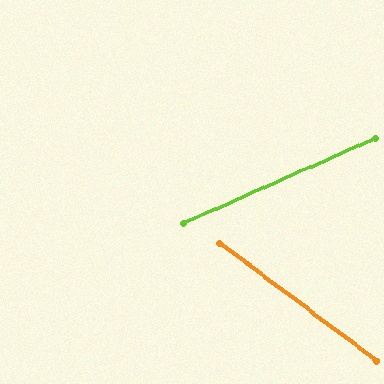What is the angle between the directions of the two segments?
Approximately 61 degrees.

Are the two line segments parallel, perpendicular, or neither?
Neither parallel nor perpendicular — they differ by about 61°.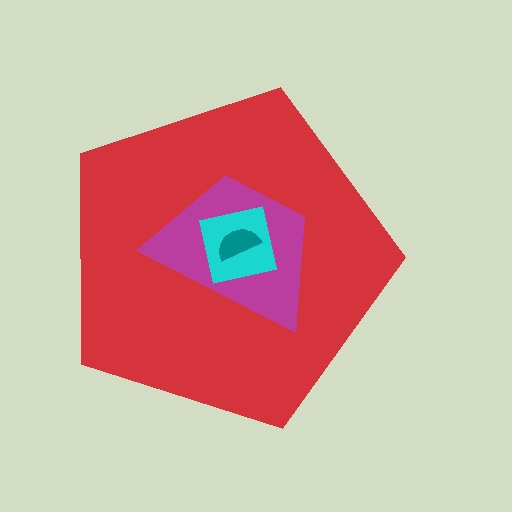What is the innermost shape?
The teal semicircle.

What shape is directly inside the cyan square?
The teal semicircle.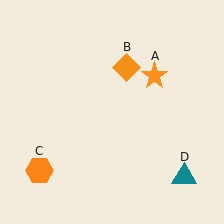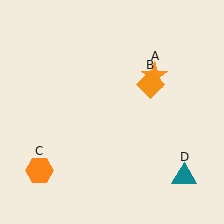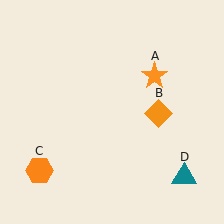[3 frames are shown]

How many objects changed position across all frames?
1 object changed position: orange diamond (object B).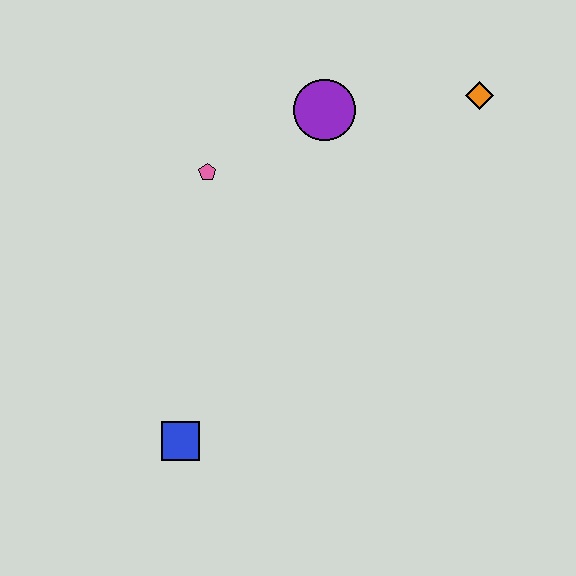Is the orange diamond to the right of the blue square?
Yes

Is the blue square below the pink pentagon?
Yes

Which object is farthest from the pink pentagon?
The orange diamond is farthest from the pink pentagon.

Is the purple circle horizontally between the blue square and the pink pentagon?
No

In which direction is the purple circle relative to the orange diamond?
The purple circle is to the left of the orange diamond.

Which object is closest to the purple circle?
The pink pentagon is closest to the purple circle.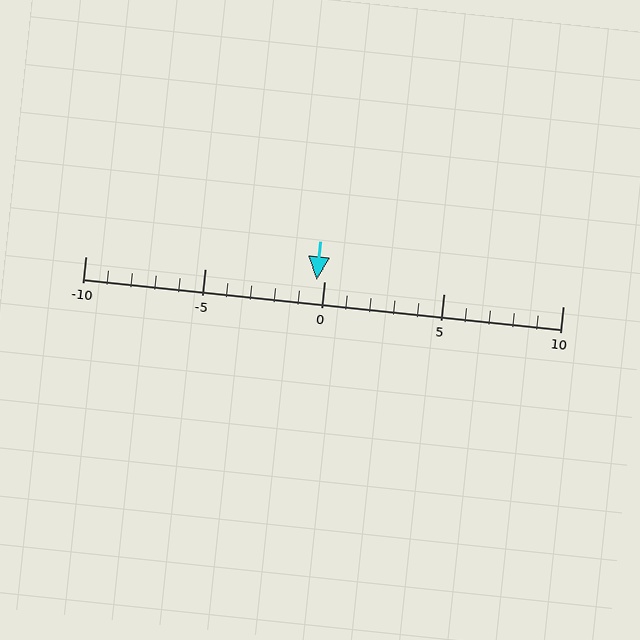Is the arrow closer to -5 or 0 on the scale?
The arrow is closer to 0.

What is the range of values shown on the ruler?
The ruler shows values from -10 to 10.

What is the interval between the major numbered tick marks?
The major tick marks are spaced 5 units apart.